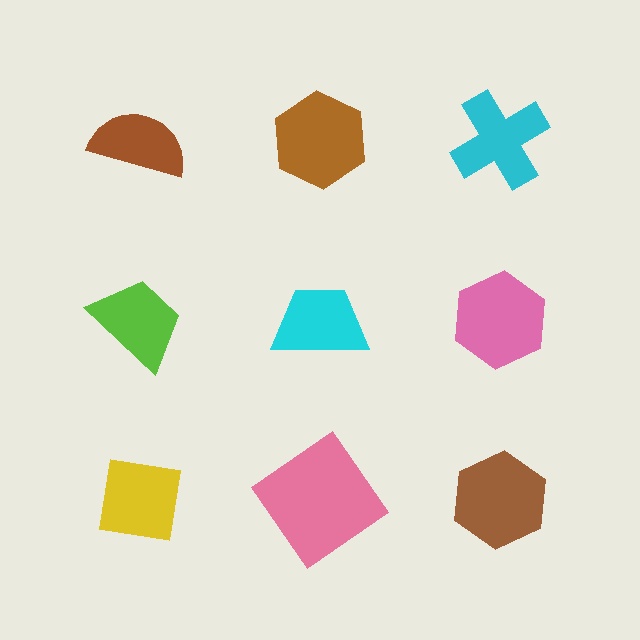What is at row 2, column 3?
A pink hexagon.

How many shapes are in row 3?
3 shapes.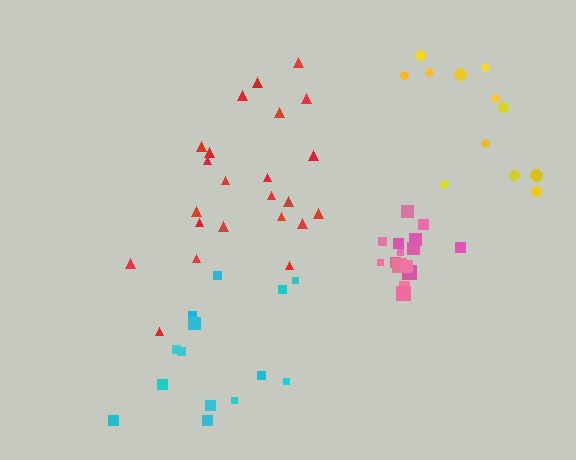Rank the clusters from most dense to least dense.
pink, red, yellow, cyan.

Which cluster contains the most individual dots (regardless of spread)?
Red (23).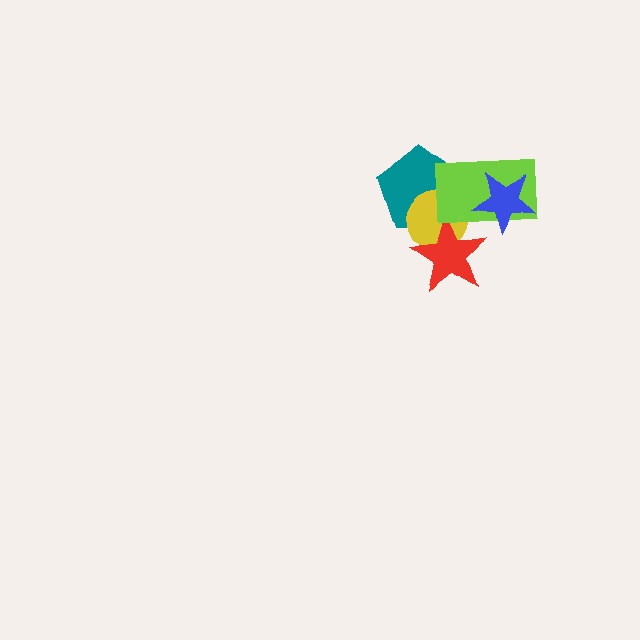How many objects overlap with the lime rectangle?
4 objects overlap with the lime rectangle.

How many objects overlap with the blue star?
1 object overlaps with the blue star.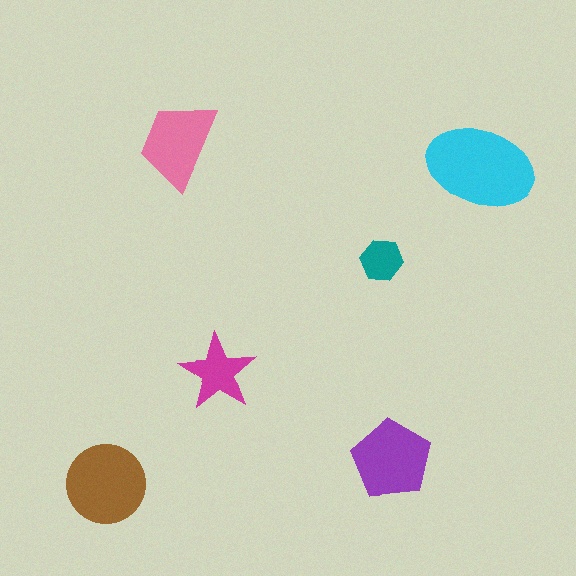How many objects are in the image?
There are 6 objects in the image.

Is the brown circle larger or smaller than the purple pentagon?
Larger.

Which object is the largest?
The cyan ellipse.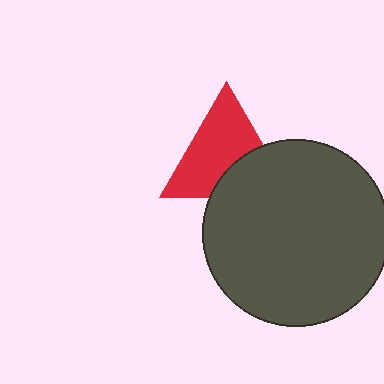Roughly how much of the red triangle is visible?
Most of it is visible (roughly 66%).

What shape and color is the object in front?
The object in front is a dark gray circle.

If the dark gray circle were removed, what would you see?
You would see the complete red triangle.